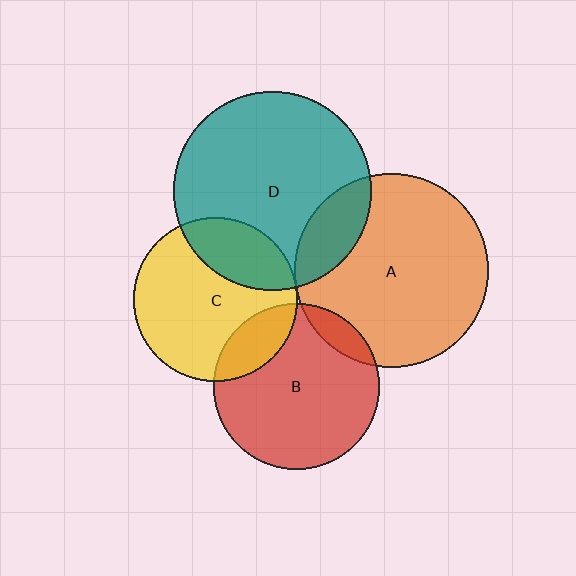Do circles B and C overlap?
Yes.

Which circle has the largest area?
Circle D (teal).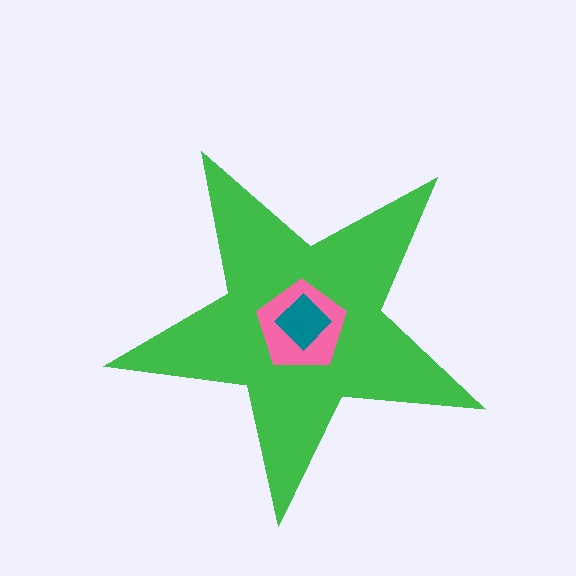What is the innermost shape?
The teal diamond.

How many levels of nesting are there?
3.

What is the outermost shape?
The green star.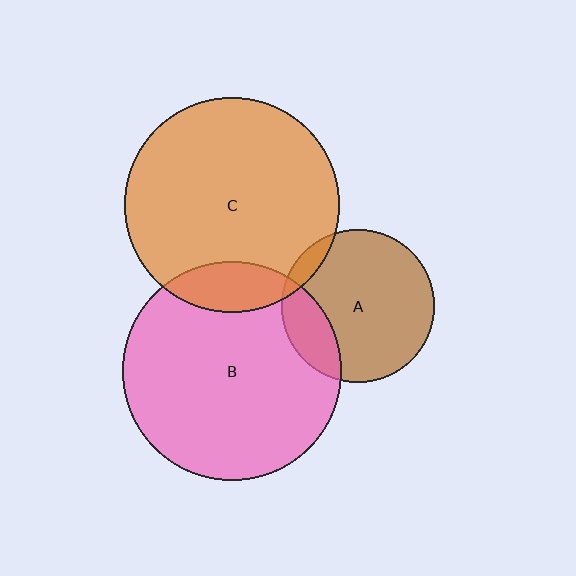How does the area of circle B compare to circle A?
Approximately 2.1 times.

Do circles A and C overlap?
Yes.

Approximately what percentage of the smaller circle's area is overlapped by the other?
Approximately 5%.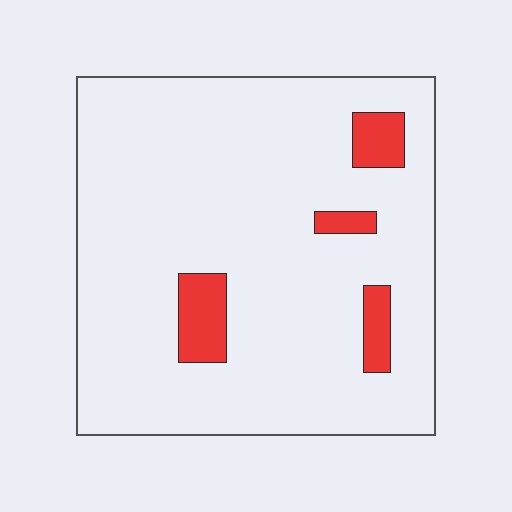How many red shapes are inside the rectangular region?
4.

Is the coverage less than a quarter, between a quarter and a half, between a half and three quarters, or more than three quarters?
Less than a quarter.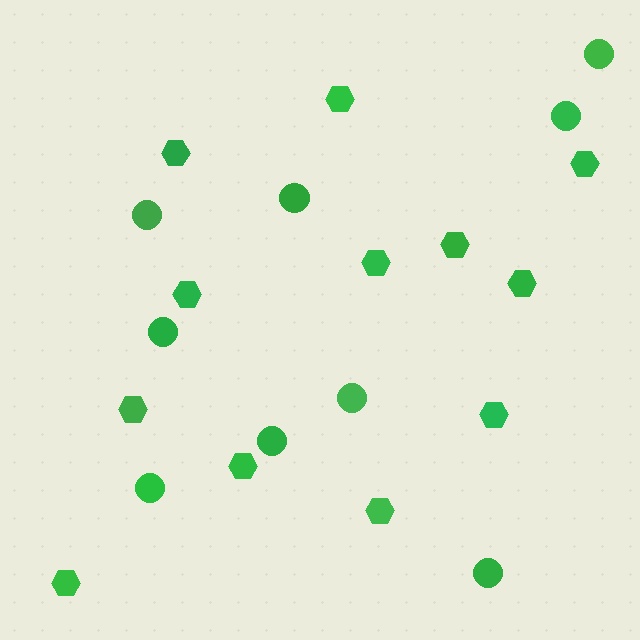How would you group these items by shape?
There are 2 groups: one group of circles (9) and one group of hexagons (12).